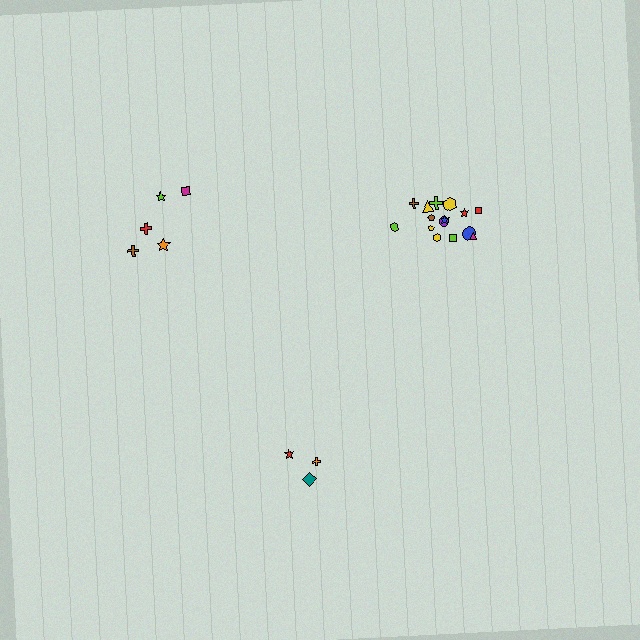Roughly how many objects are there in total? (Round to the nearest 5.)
Roughly 25 objects in total.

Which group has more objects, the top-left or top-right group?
The top-right group.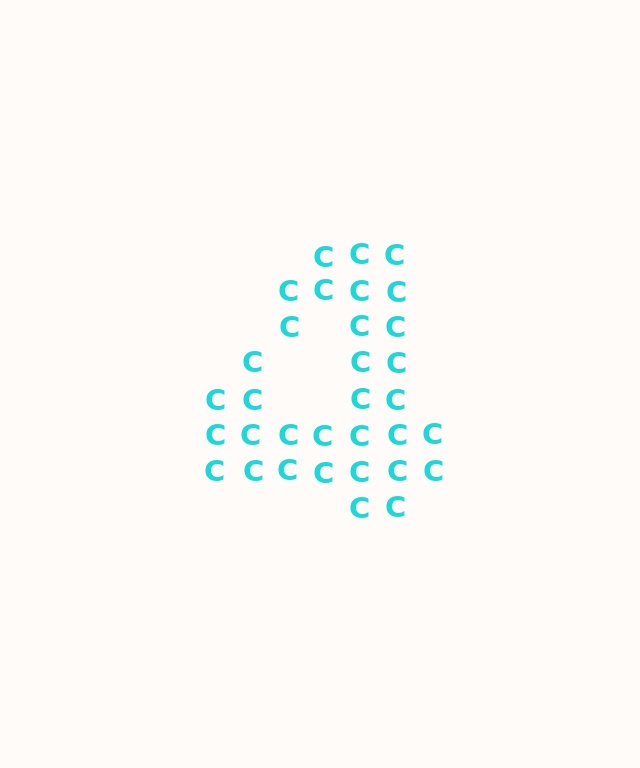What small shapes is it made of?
It is made of small letter C's.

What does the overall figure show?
The overall figure shows the digit 4.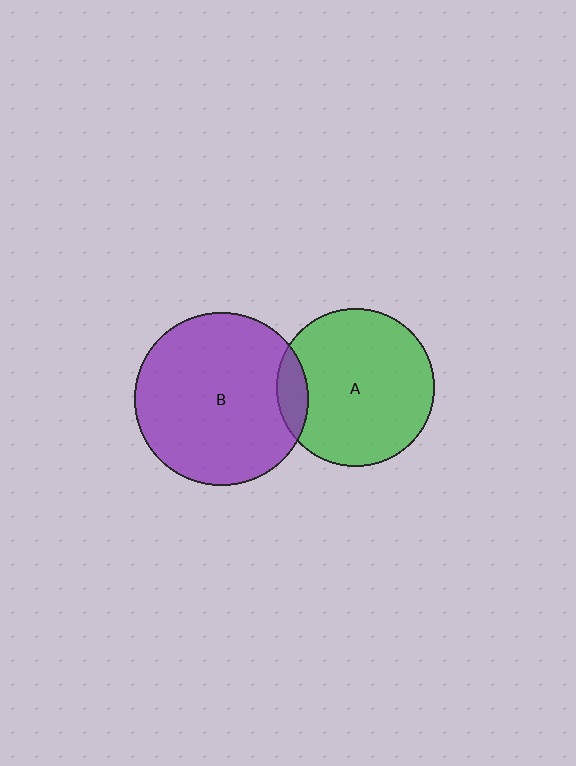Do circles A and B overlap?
Yes.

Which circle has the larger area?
Circle B (purple).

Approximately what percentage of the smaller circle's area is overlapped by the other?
Approximately 10%.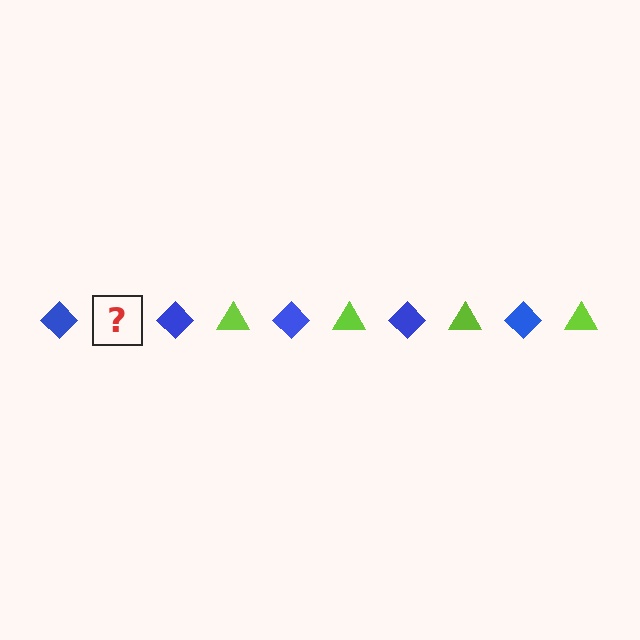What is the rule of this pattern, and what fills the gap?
The rule is that the pattern alternates between blue diamond and lime triangle. The gap should be filled with a lime triangle.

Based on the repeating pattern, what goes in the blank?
The blank should be a lime triangle.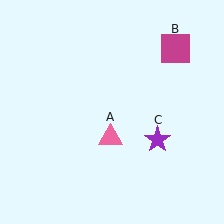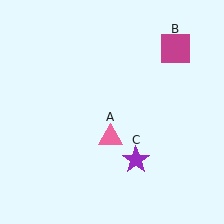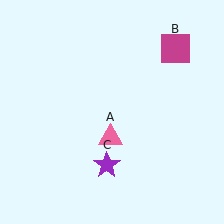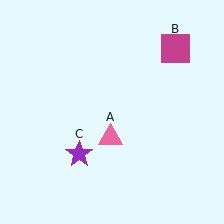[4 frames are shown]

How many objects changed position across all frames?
1 object changed position: purple star (object C).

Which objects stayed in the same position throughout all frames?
Pink triangle (object A) and magenta square (object B) remained stationary.